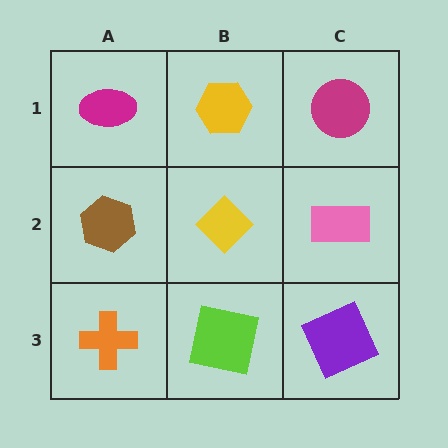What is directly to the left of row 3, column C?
A lime square.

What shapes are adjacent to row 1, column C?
A pink rectangle (row 2, column C), a yellow hexagon (row 1, column B).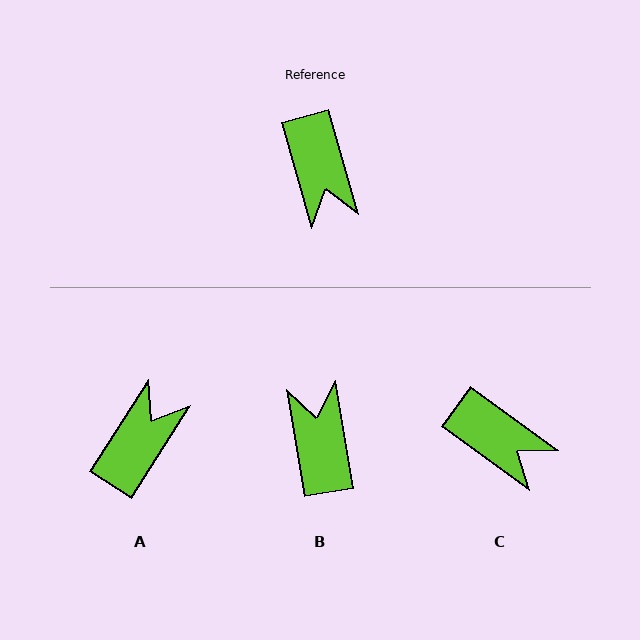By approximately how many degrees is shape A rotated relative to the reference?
Approximately 132 degrees counter-clockwise.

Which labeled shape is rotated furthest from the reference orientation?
B, about 174 degrees away.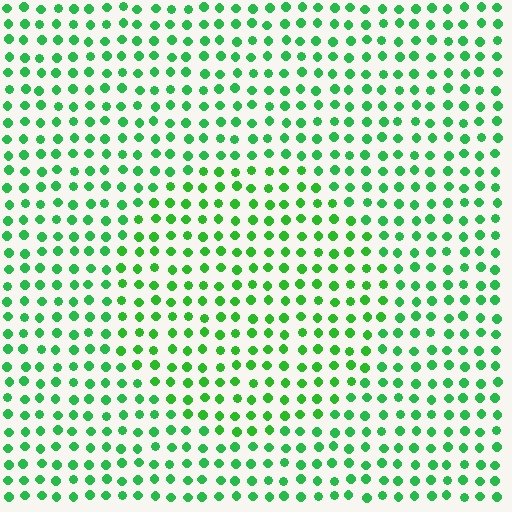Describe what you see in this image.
The image is filled with small green elements in a uniform arrangement. A circle-shaped region is visible where the elements are tinted to a slightly different hue, forming a subtle color boundary.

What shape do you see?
I see a circle.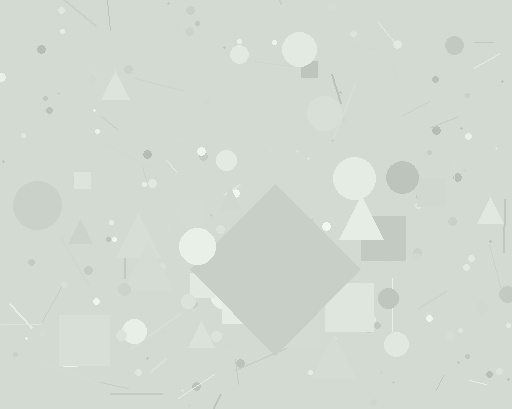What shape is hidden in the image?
A diamond is hidden in the image.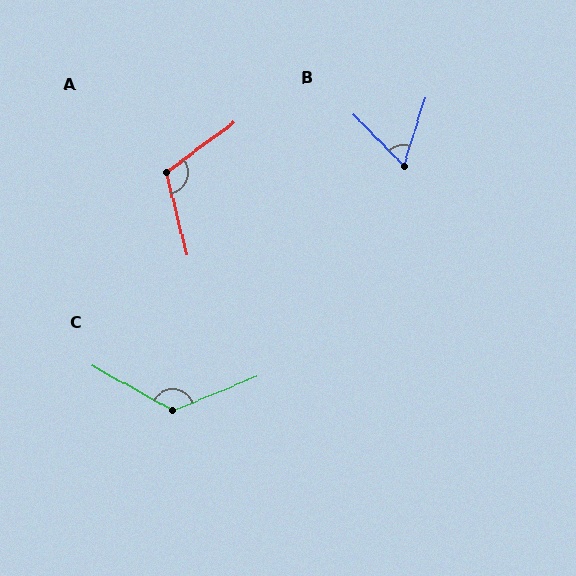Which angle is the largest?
C, at approximately 129 degrees.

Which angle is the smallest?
B, at approximately 62 degrees.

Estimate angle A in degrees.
Approximately 112 degrees.